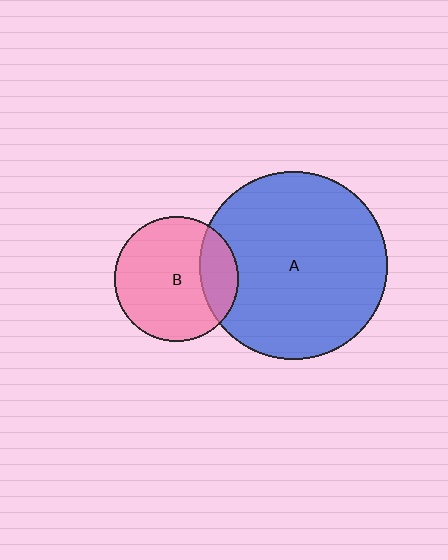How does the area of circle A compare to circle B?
Approximately 2.3 times.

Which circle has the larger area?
Circle A (blue).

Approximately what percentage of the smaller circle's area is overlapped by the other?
Approximately 20%.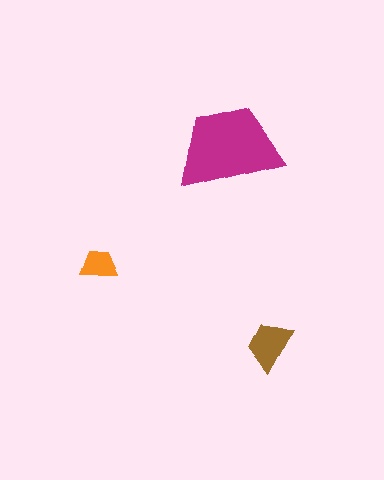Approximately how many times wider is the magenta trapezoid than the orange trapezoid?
About 3 times wider.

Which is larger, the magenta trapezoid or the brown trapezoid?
The magenta one.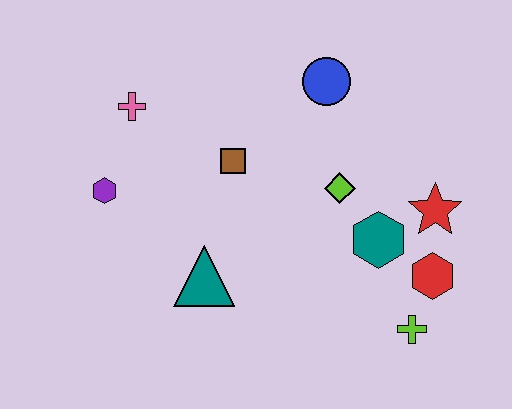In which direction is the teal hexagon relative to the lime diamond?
The teal hexagon is below the lime diamond.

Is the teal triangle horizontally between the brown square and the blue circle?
No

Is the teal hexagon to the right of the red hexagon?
No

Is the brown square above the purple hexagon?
Yes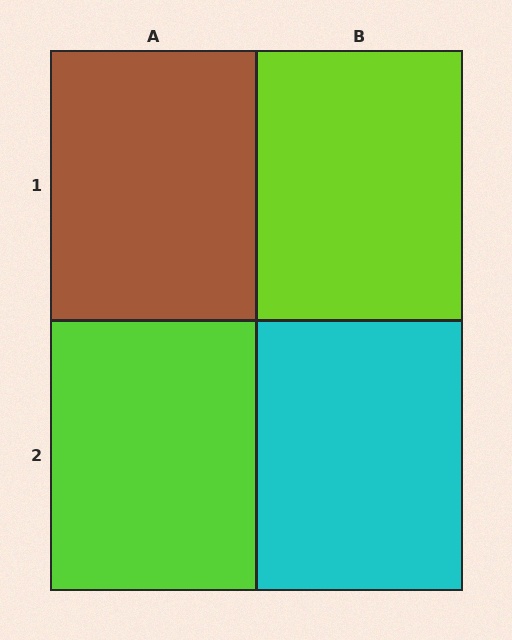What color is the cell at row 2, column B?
Cyan.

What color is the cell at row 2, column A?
Lime.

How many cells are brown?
1 cell is brown.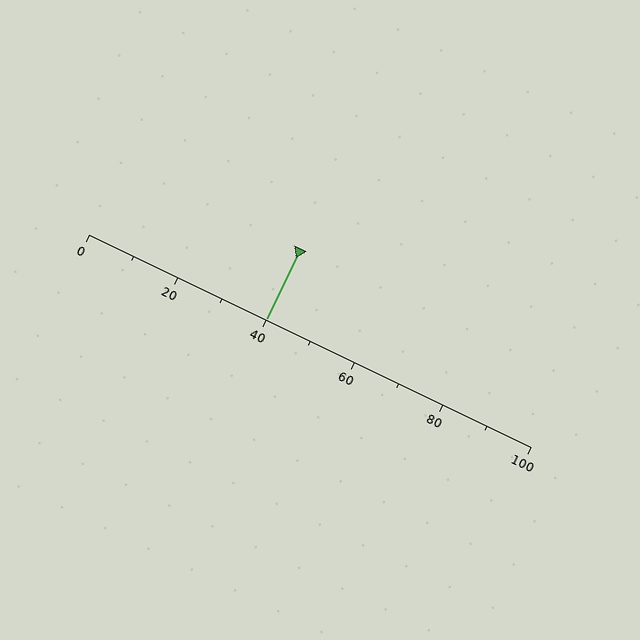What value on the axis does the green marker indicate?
The marker indicates approximately 40.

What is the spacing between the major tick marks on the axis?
The major ticks are spaced 20 apart.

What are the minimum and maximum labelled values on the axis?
The axis runs from 0 to 100.